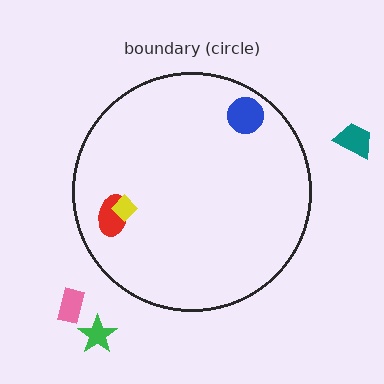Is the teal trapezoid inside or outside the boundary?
Outside.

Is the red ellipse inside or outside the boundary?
Inside.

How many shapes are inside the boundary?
3 inside, 3 outside.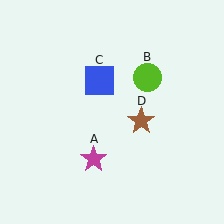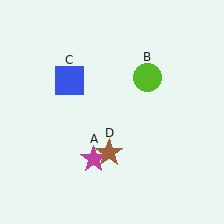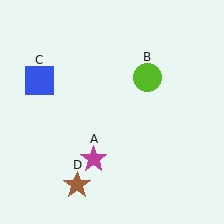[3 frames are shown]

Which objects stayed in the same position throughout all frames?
Magenta star (object A) and lime circle (object B) remained stationary.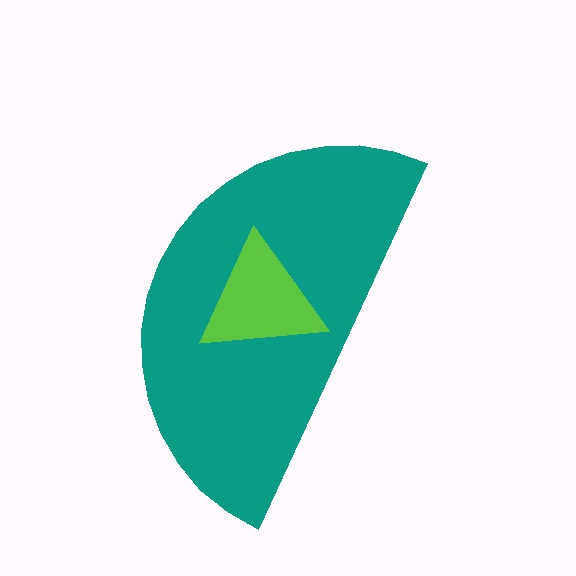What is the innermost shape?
The lime triangle.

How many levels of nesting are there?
2.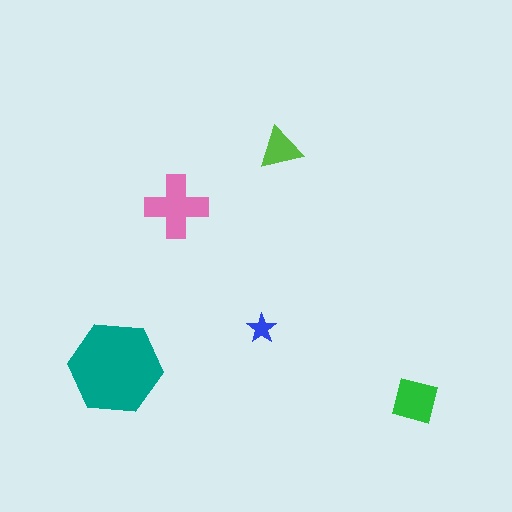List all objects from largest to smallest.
The teal hexagon, the pink cross, the green square, the lime triangle, the blue star.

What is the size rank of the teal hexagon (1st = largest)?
1st.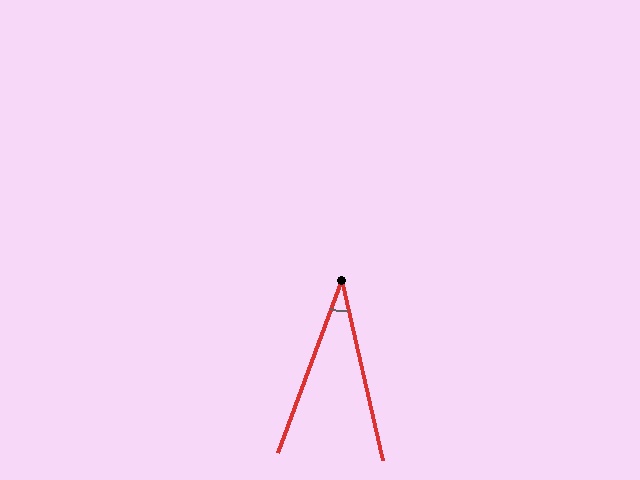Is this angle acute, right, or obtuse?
It is acute.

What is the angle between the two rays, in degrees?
Approximately 33 degrees.